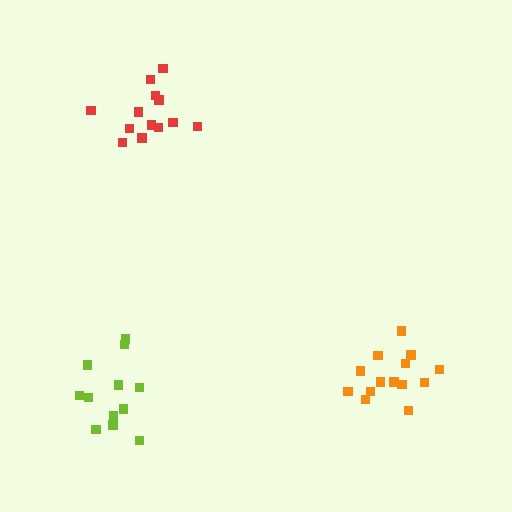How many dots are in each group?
Group 1: 13 dots, Group 2: 12 dots, Group 3: 14 dots (39 total).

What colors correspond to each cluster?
The clusters are colored: red, lime, orange.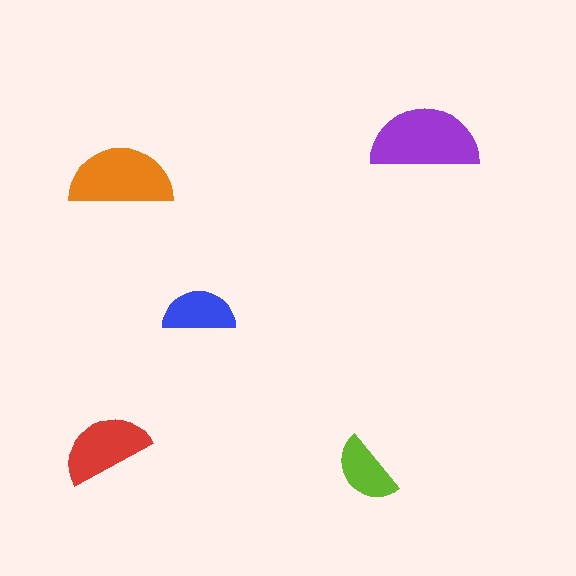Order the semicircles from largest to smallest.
the purple one, the orange one, the red one, the blue one, the lime one.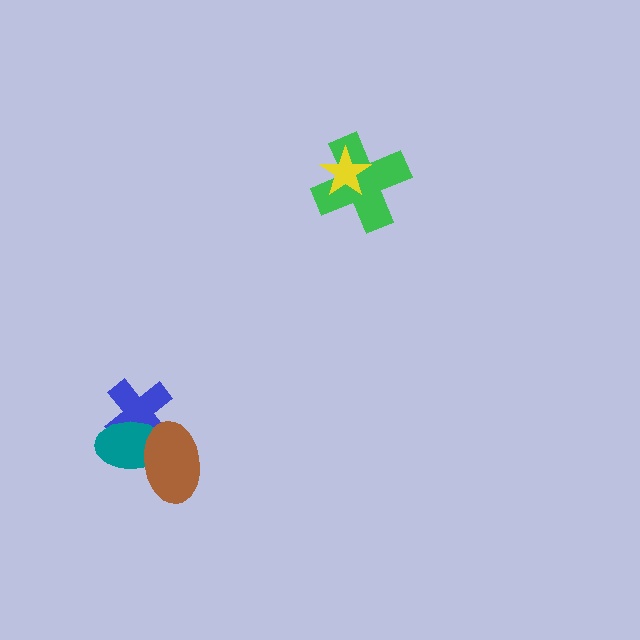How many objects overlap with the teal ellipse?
2 objects overlap with the teal ellipse.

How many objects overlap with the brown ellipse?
2 objects overlap with the brown ellipse.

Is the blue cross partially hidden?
Yes, it is partially covered by another shape.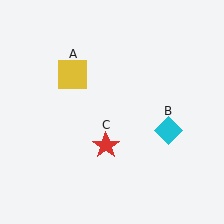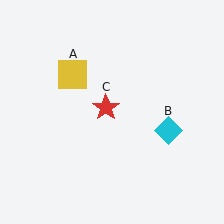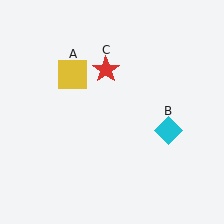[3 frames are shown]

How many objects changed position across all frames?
1 object changed position: red star (object C).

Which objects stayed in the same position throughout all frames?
Yellow square (object A) and cyan diamond (object B) remained stationary.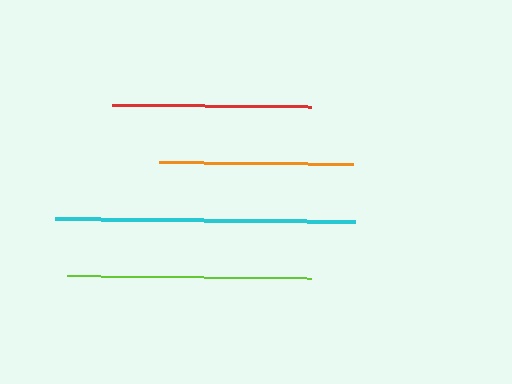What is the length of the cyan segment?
The cyan segment is approximately 300 pixels long.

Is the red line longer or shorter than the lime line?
The lime line is longer than the red line.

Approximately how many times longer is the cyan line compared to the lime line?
The cyan line is approximately 1.2 times the length of the lime line.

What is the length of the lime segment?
The lime segment is approximately 244 pixels long.